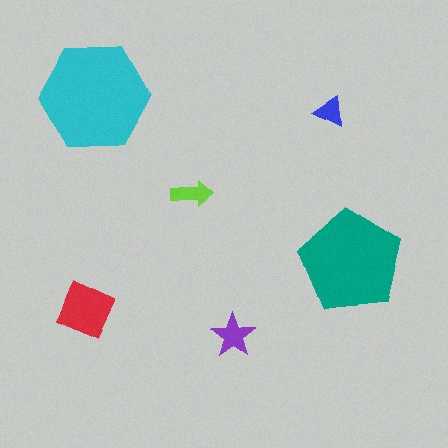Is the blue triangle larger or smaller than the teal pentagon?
Smaller.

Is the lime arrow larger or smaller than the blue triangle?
Larger.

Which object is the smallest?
The blue triangle.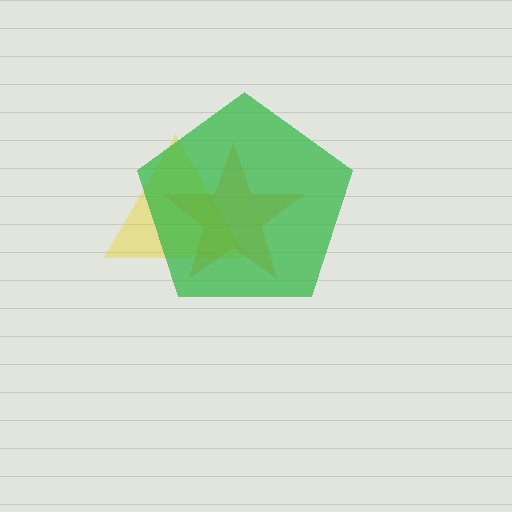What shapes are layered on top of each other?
The layered shapes are: a yellow triangle, an orange star, a green pentagon.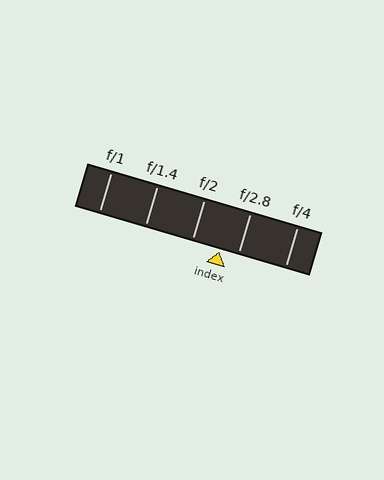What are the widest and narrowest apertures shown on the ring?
The widest aperture shown is f/1 and the narrowest is f/4.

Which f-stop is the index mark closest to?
The index mark is closest to f/2.8.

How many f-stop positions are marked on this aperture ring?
There are 5 f-stop positions marked.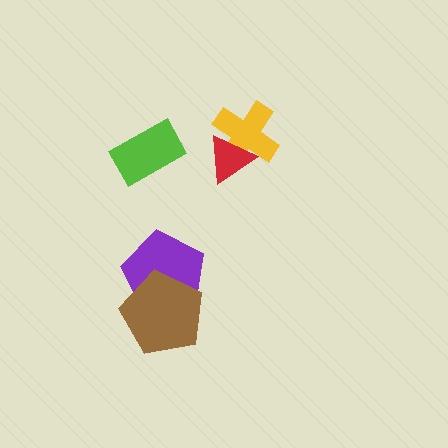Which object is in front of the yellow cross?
The red triangle is in front of the yellow cross.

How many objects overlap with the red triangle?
1 object overlaps with the red triangle.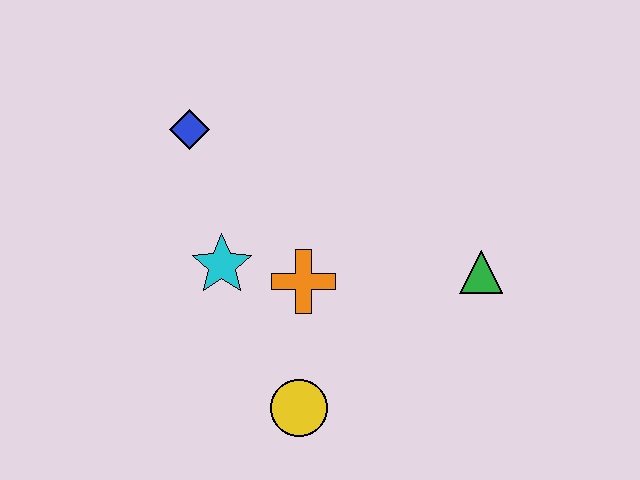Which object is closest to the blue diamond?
The cyan star is closest to the blue diamond.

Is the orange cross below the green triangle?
Yes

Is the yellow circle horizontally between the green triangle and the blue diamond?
Yes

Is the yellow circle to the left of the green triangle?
Yes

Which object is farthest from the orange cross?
The blue diamond is farthest from the orange cross.